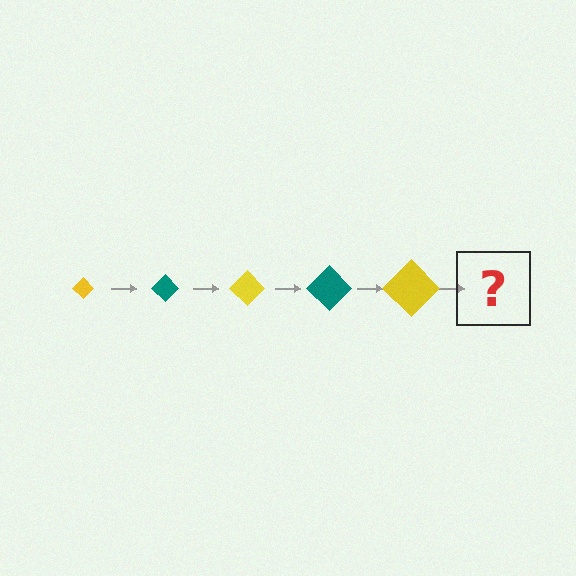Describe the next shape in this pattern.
It should be a teal diamond, larger than the previous one.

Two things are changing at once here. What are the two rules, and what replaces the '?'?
The two rules are that the diamond grows larger each step and the color cycles through yellow and teal. The '?' should be a teal diamond, larger than the previous one.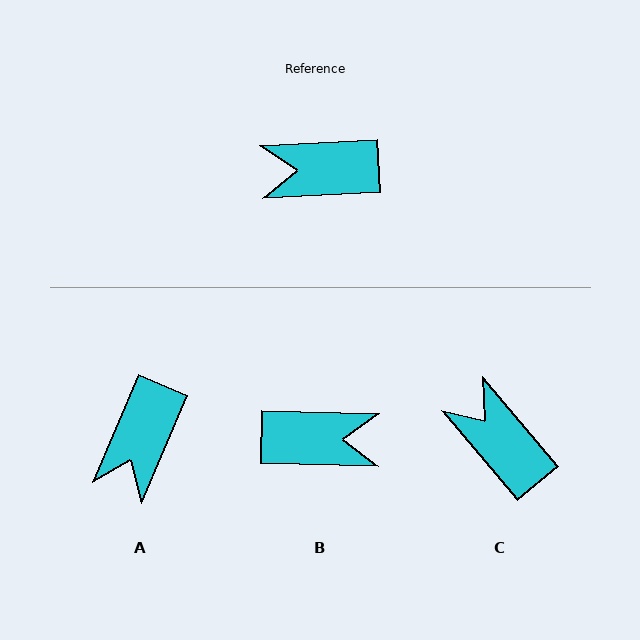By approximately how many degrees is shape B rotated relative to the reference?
Approximately 176 degrees counter-clockwise.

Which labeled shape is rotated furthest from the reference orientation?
B, about 176 degrees away.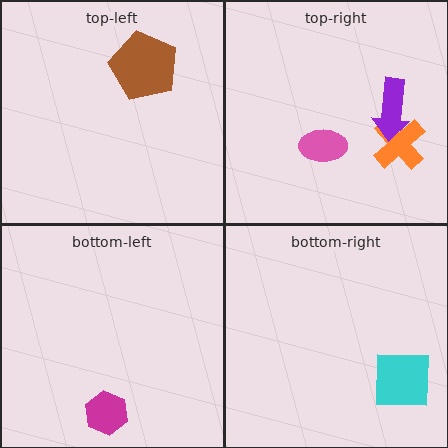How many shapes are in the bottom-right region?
1.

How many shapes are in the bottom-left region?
1.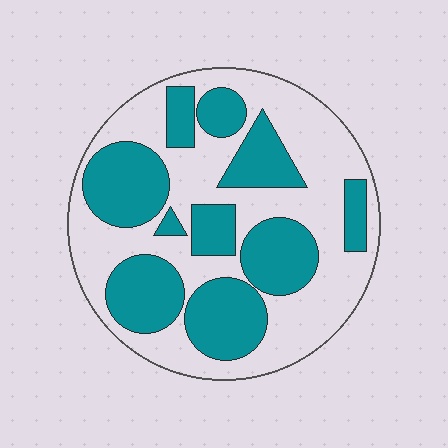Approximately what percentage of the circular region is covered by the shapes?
Approximately 45%.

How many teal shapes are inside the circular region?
10.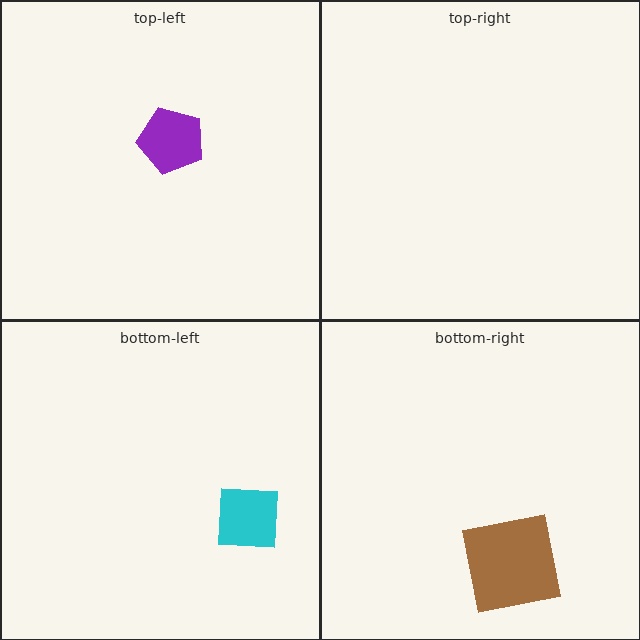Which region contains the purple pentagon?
The top-left region.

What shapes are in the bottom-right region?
The brown square.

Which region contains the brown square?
The bottom-right region.